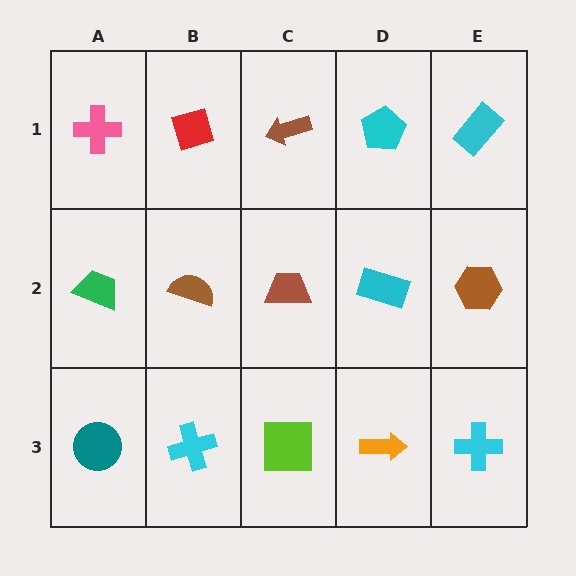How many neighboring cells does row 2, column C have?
4.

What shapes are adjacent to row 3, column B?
A brown semicircle (row 2, column B), a teal circle (row 3, column A), a lime square (row 3, column C).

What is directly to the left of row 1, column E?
A cyan pentagon.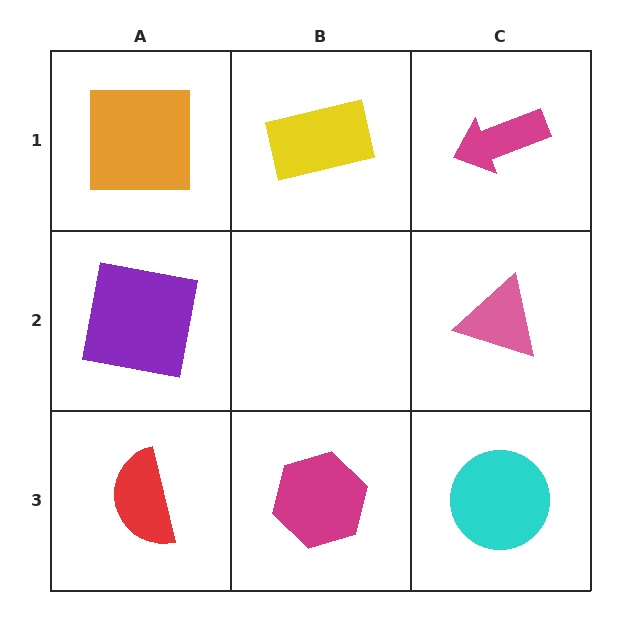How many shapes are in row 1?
3 shapes.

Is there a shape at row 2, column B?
No, that cell is empty.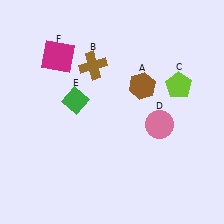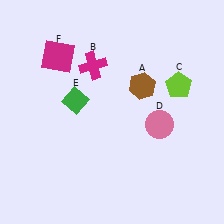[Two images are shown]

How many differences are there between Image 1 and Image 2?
There is 1 difference between the two images.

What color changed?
The cross (B) changed from brown in Image 1 to magenta in Image 2.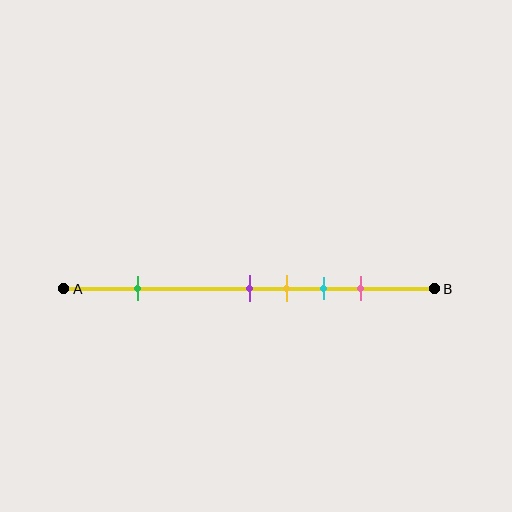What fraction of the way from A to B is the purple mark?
The purple mark is approximately 50% (0.5) of the way from A to B.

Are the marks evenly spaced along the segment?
No, the marks are not evenly spaced.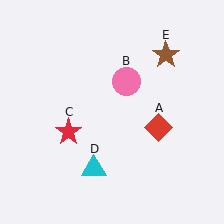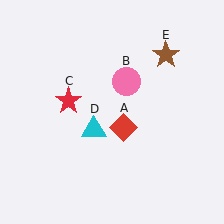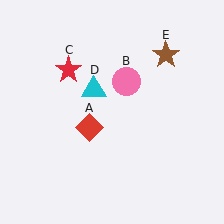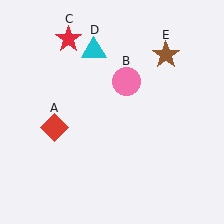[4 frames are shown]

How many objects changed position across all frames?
3 objects changed position: red diamond (object A), red star (object C), cyan triangle (object D).